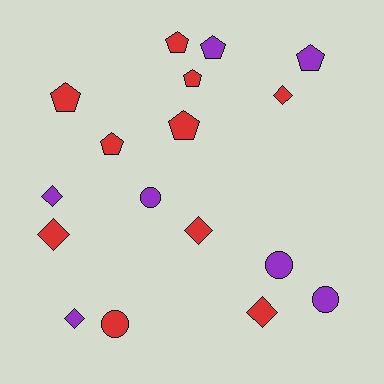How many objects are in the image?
There are 17 objects.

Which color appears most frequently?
Red, with 10 objects.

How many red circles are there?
There is 1 red circle.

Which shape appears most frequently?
Pentagon, with 7 objects.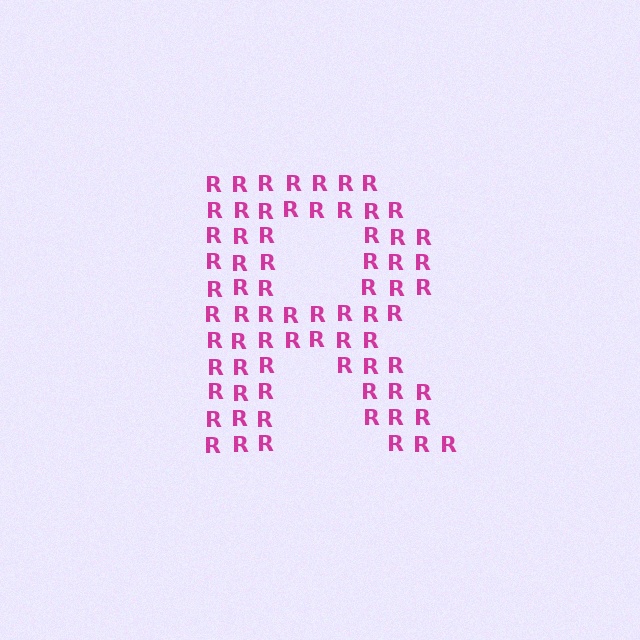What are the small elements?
The small elements are letter R's.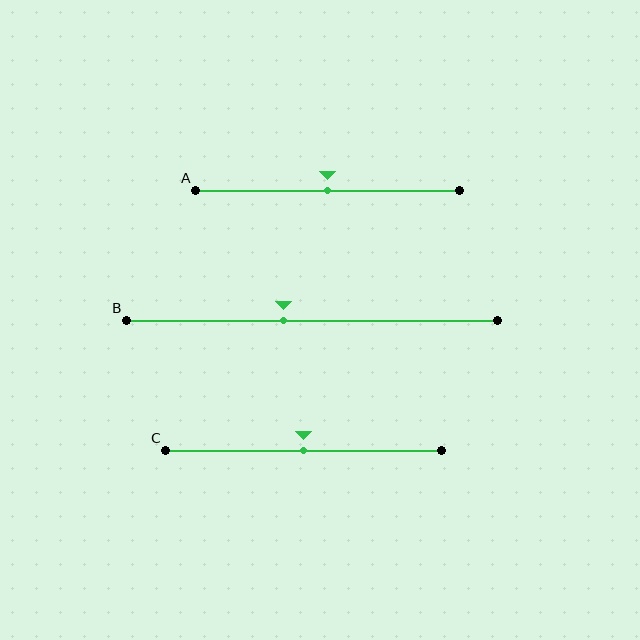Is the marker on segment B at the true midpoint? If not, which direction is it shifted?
No, the marker on segment B is shifted to the left by about 8% of the segment length.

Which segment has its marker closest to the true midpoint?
Segment A has its marker closest to the true midpoint.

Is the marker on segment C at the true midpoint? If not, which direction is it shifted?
Yes, the marker on segment C is at the true midpoint.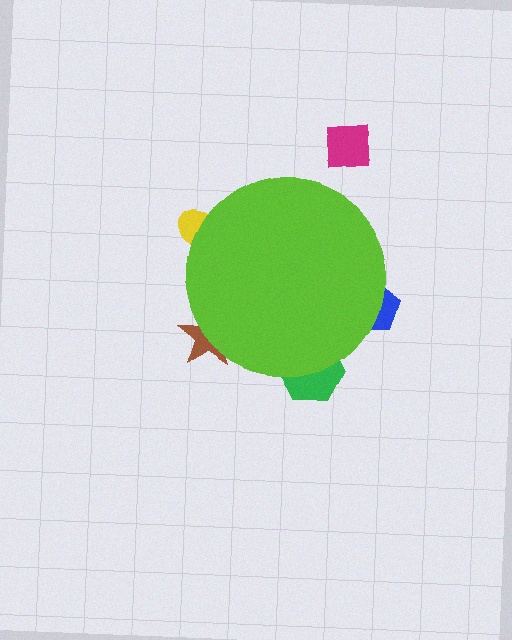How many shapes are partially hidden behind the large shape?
4 shapes are partially hidden.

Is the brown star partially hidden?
Yes, the brown star is partially hidden behind the lime circle.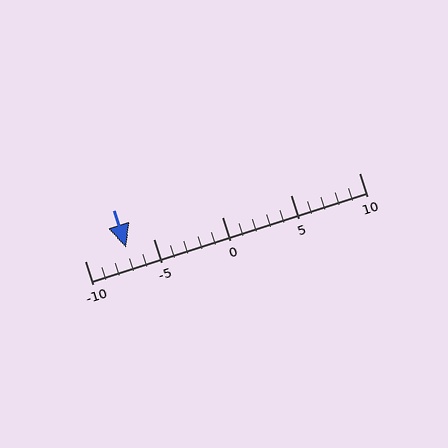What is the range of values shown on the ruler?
The ruler shows values from -10 to 10.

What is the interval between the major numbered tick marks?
The major tick marks are spaced 5 units apart.